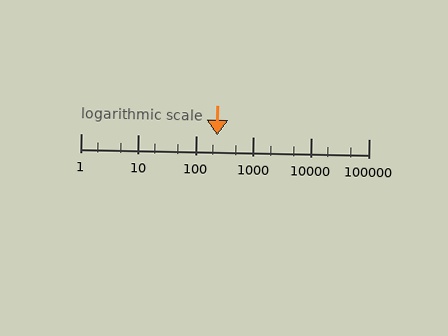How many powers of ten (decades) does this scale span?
The scale spans 5 decades, from 1 to 100000.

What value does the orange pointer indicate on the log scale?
The pointer indicates approximately 230.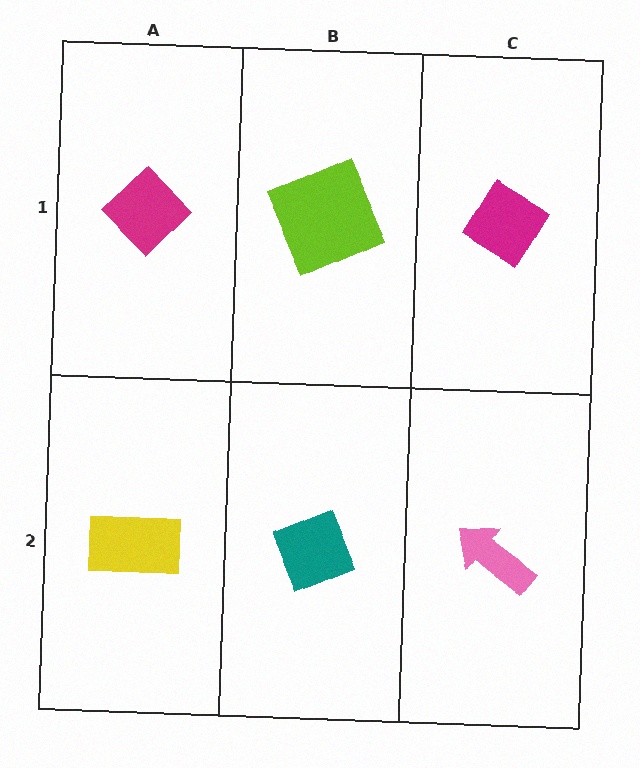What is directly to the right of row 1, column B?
A magenta diamond.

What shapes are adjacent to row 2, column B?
A lime square (row 1, column B), a yellow rectangle (row 2, column A), a pink arrow (row 2, column C).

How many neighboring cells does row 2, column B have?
3.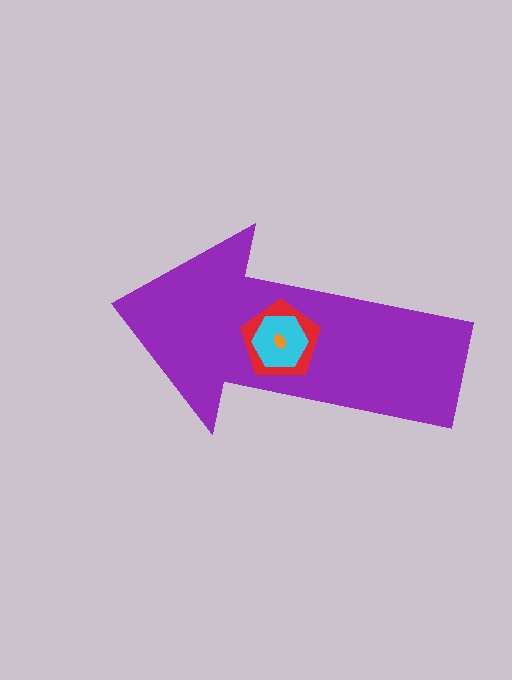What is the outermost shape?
The purple arrow.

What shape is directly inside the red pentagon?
The cyan hexagon.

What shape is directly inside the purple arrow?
The red pentagon.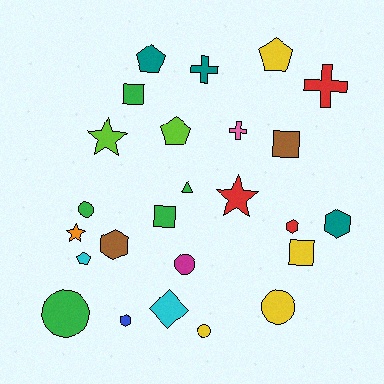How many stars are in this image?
There are 3 stars.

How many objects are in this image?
There are 25 objects.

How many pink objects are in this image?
There is 1 pink object.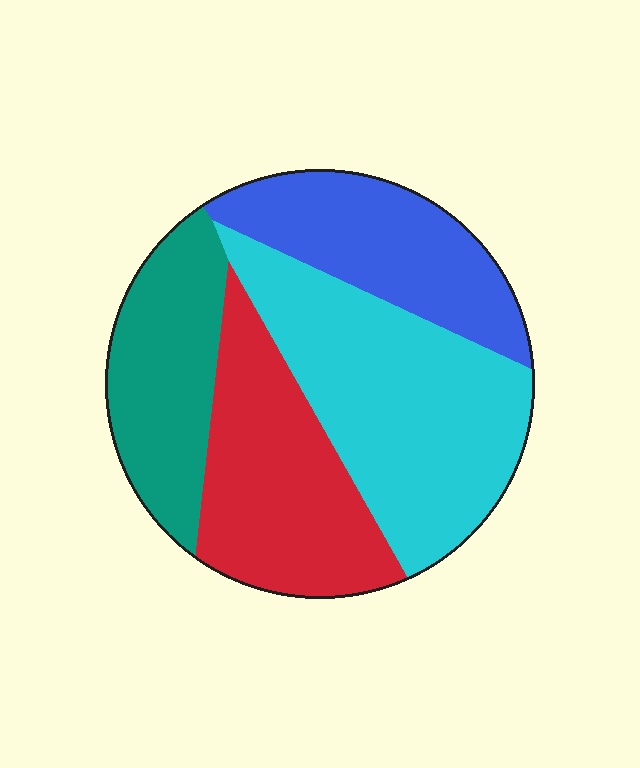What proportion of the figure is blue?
Blue takes up about one fifth (1/5) of the figure.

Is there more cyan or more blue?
Cyan.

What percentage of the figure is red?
Red covers 25% of the figure.